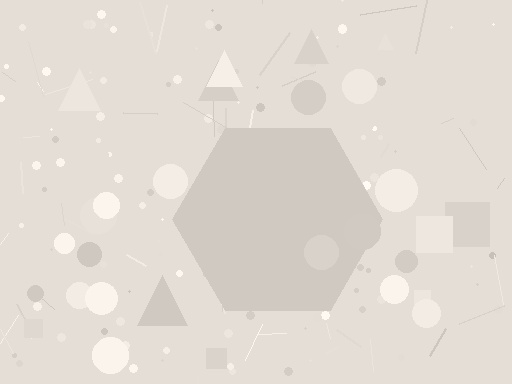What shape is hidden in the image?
A hexagon is hidden in the image.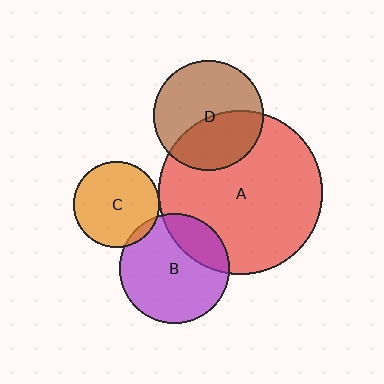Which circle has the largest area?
Circle A (red).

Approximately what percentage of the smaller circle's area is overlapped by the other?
Approximately 25%.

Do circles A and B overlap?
Yes.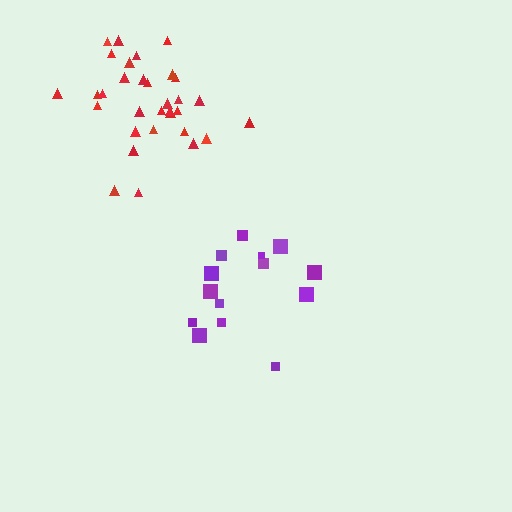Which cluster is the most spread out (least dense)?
Purple.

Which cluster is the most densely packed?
Red.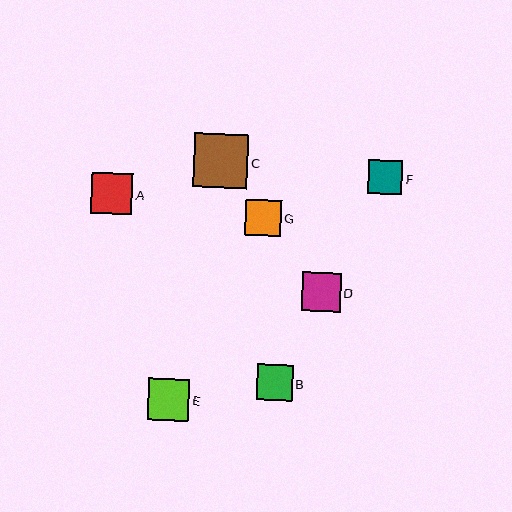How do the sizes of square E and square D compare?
Square E and square D are approximately the same size.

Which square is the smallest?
Square F is the smallest with a size of approximately 34 pixels.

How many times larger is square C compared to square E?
Square C is approximately 1.3 times the size of square E.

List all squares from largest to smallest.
From largest to smallest: C, E, A, D, B, G, F.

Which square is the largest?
Square C is the largest with a size of approximately 54 pixels.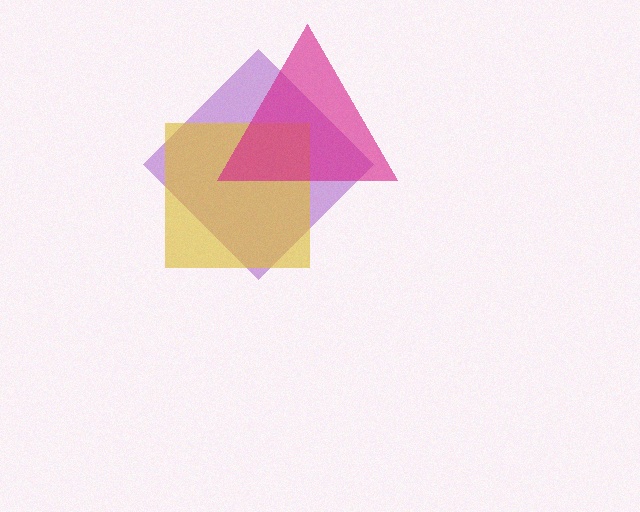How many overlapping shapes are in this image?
There are 3 overlapping shapes in the image.